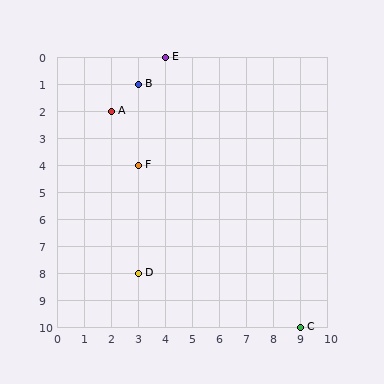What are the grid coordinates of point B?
Point B is at grid coordinates (3, 1).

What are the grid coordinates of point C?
Point C is at grid coordinates (9, 10).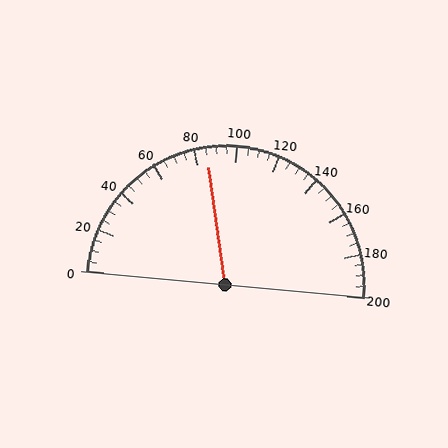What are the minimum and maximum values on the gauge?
The gauge ranges from 0 to 200.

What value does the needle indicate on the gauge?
The needle indicates approximately 85.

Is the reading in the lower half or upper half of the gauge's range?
The reading is in the lower half of the range (0 to 200).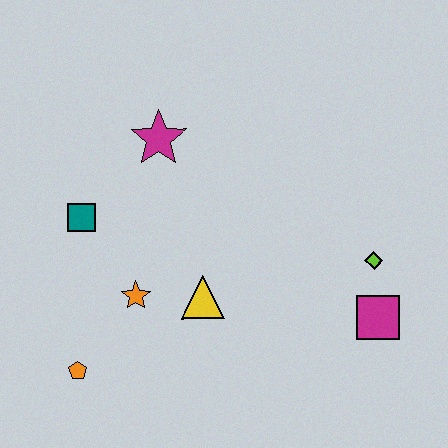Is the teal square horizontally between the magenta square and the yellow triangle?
No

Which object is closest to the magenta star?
The teal square is closest to the magenta star.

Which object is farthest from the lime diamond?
The orange pentagon is farthest from the lime diamond.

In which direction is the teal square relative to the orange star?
The teal square is above the orange star.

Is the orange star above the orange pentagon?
Yes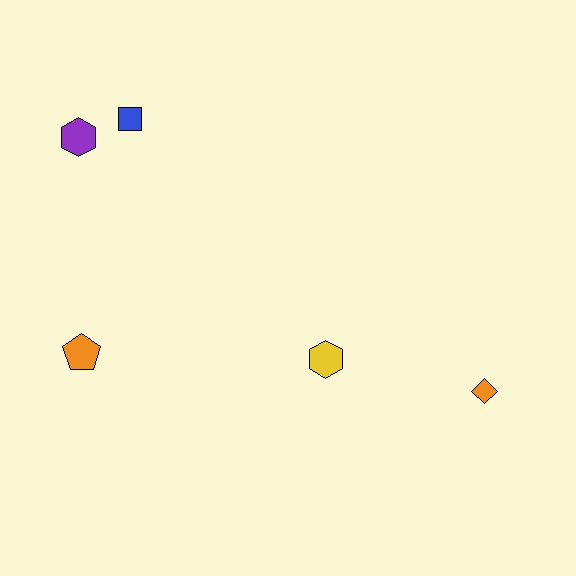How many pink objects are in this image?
There are no pink objects.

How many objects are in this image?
There are 5 objects.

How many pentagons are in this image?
There is 1 pentagon.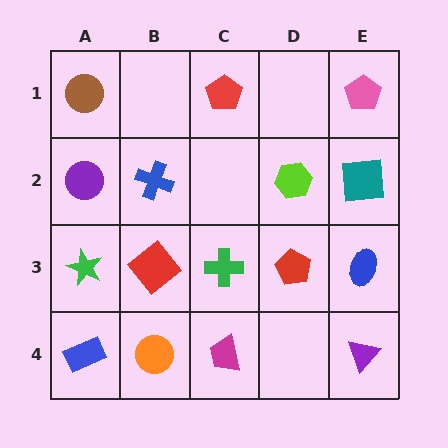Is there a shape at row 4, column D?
No, that cell is empty.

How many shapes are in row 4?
4 shapes.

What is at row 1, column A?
A brown circle.